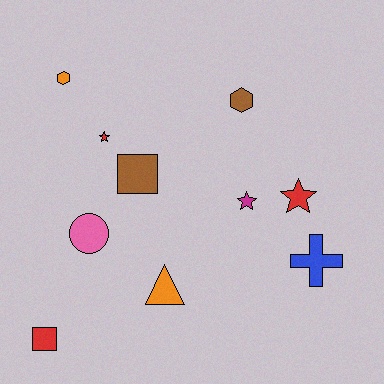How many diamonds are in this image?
There are no diamonds.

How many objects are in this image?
There are 10 objects.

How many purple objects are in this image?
There are no purple objects.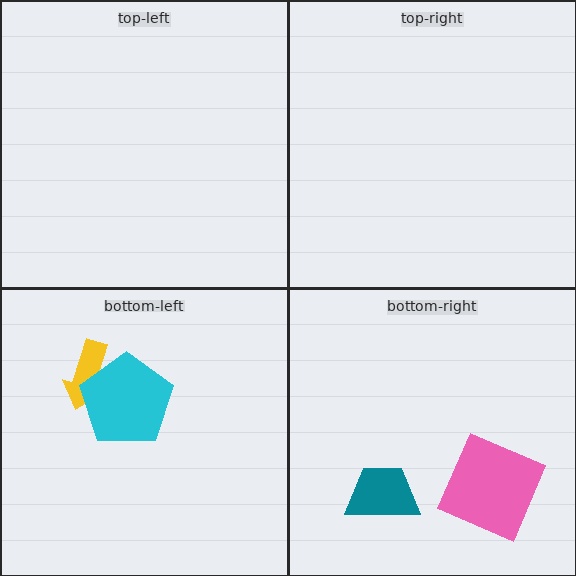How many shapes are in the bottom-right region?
2.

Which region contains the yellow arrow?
The bottom-left region.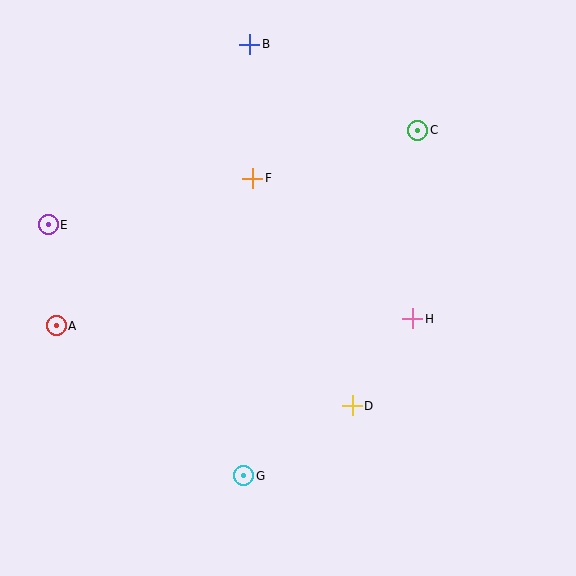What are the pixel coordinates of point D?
Point D is at (352, 406).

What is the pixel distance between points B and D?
The distance between B and D is 376 pixels.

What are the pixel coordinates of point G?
Point G is at (244, 476).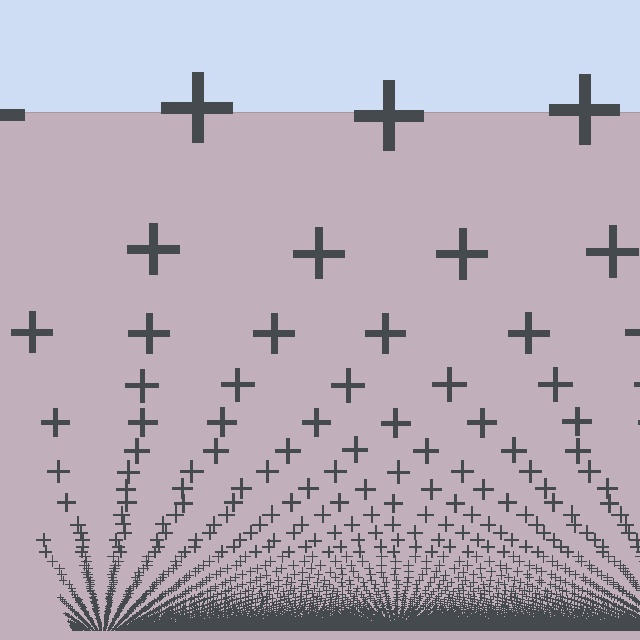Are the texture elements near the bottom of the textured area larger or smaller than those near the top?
Smaller. The gradient is inverted — elements near the bottom are smaller and denser.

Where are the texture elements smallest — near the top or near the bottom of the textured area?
Near the bottom.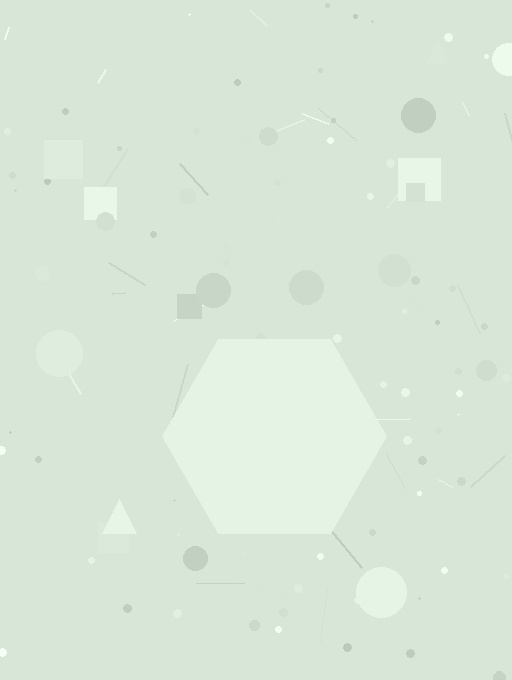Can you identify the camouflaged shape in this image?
The camouflaged shape is a hexagon.